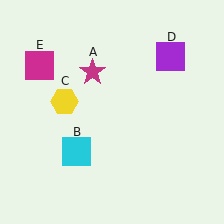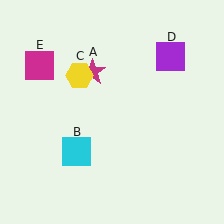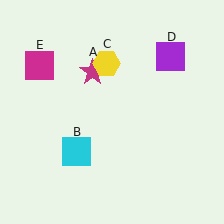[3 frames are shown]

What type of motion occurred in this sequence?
The yellow hexagon (object C) rotated clockwise around the center of the scene.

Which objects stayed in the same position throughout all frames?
Magenta star (object A) and cyan square (object B) and purple square (object D) and magenta square (object E) remained stationary.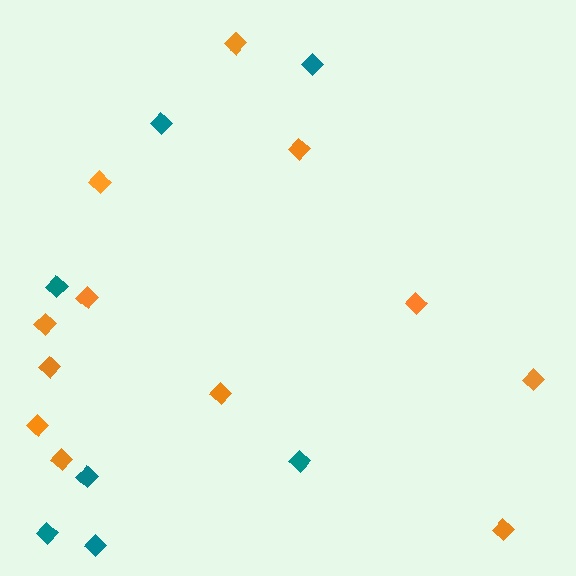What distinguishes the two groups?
There are 2 groups: one group of orange diamonds (12) and one group of teal diamonds (7).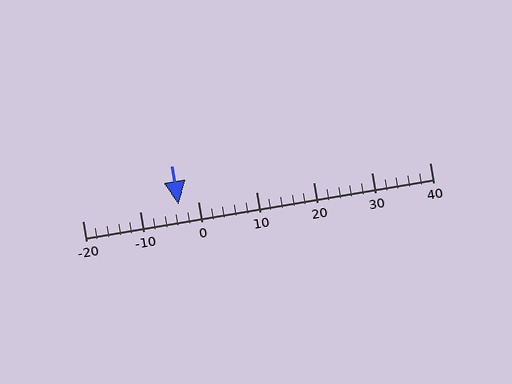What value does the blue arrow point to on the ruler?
The blue arrow points to approximately -3.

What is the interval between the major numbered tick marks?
The major tick marks are spaced 10 units apart.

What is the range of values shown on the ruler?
The ruler shows values from -20 to 40.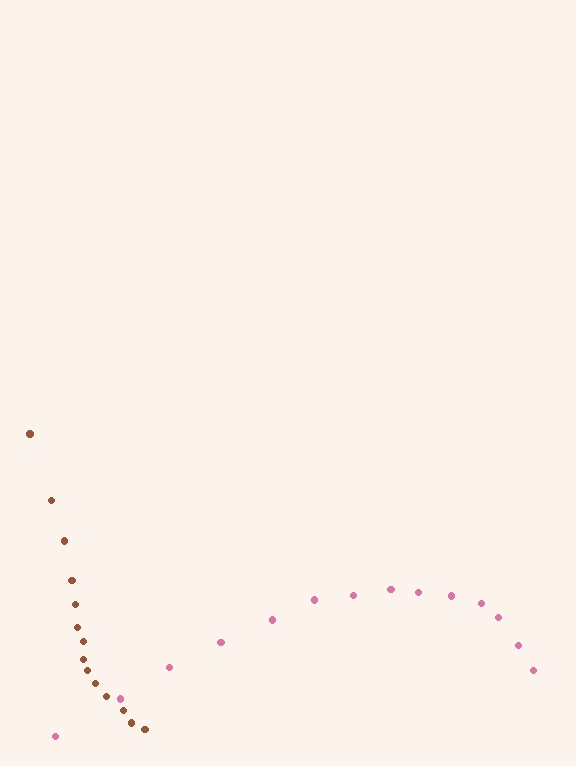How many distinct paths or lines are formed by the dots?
There are 2 distinct paths.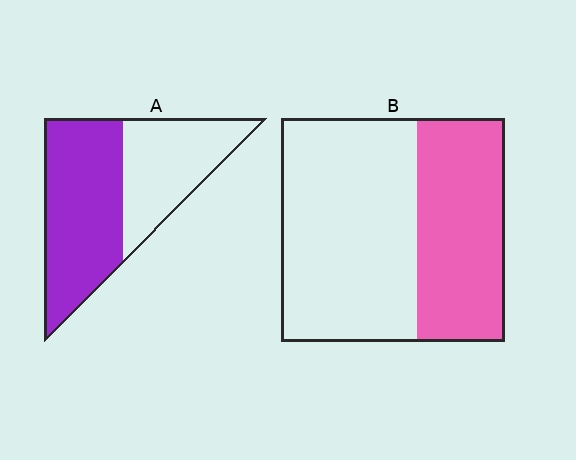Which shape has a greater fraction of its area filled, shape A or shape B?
Shape A.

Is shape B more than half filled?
No.